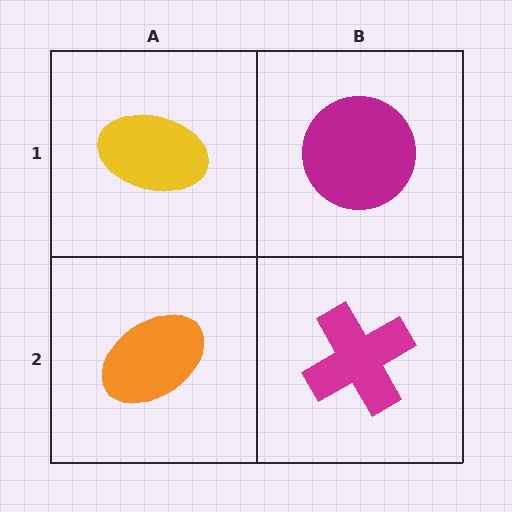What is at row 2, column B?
A magenta cross.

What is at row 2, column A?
An orange ellipse.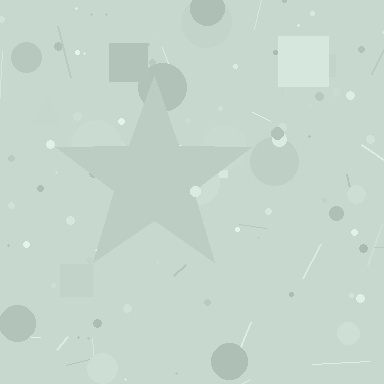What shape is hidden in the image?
A star is hidden in the image.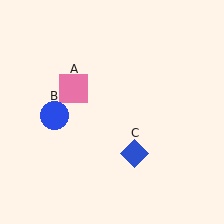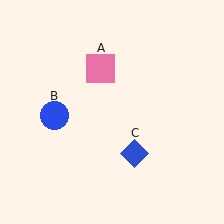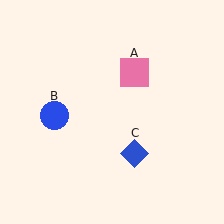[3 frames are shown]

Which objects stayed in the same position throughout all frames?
Blue circle (object B) and blue diamond (object C) remained stationary.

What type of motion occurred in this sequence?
The pink square (object A) rotated clockwise around the center of the scene.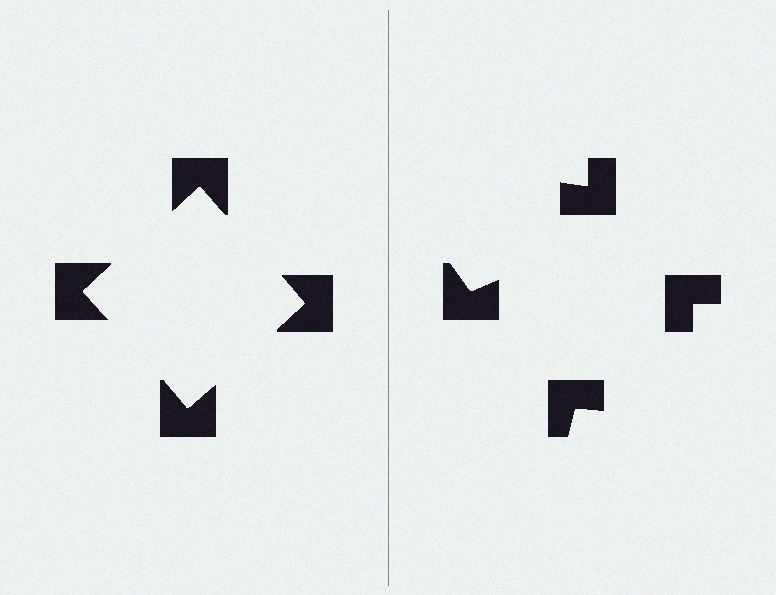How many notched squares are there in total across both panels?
8 — 4 on each side.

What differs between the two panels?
The notched squares are positioned identically on both sides; only the wedge orientations differ. On the left they align to a square; on the right they are misaligned.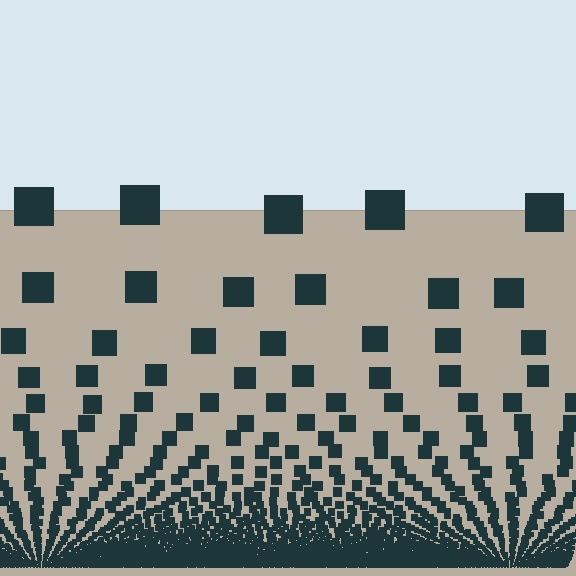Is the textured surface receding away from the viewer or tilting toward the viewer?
The surface appears to tilt toward the viewer. Texture elements get larger and sparser toward the top.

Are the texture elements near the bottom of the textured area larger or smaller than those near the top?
Smaller. The gradient is inverted — elements near the bottom are smaller and denser.